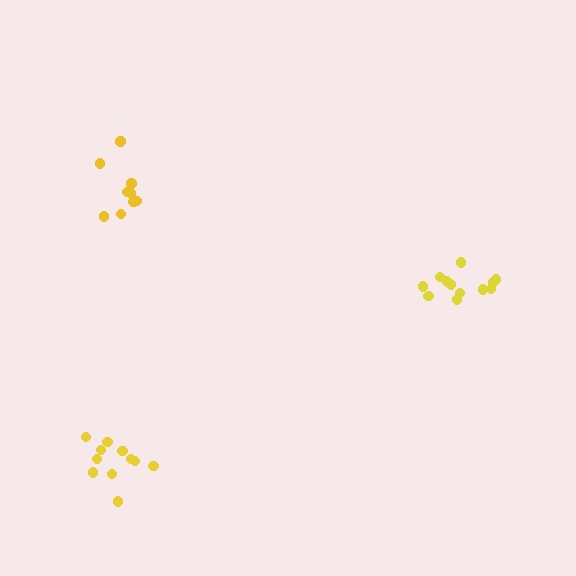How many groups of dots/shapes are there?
There are 3 groups.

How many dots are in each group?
Group 1: 13 dots, Group 2: 9 dots, Group 3: 11 dots (33 total).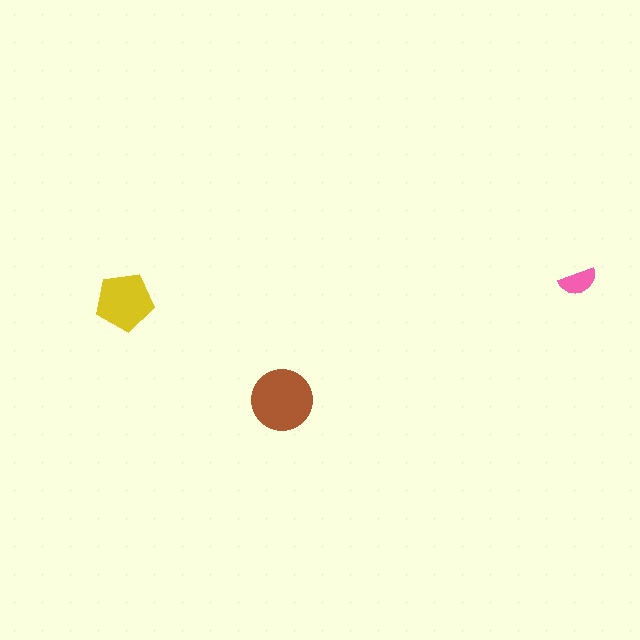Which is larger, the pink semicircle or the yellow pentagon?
The yellow pentagon.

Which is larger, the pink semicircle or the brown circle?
The brown circle.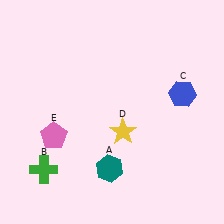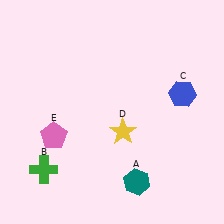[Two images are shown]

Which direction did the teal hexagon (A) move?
The teal hexagon (A) moved right.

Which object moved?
The teal hexagon (A) moved right.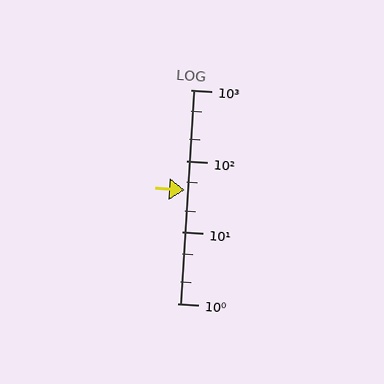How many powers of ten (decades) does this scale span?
The scale spans 3 decades, from 1 to 1000.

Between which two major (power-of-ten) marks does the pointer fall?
The pointer is between 10 and 100.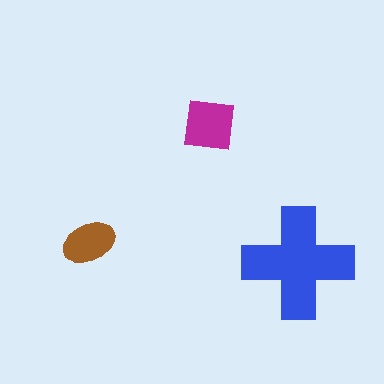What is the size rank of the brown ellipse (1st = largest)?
3rd.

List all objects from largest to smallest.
The blue cross, the magenta square, the brown ellipse.